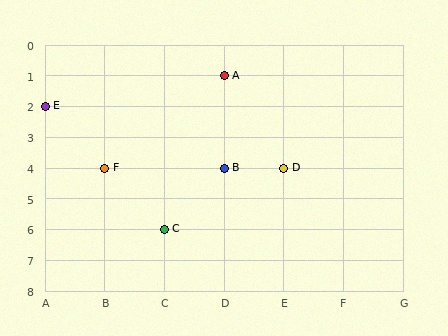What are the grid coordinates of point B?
Point B is at grid coordinates (D, 4).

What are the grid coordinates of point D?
Point D is at grid coordinates (E, 4).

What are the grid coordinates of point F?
Point F is at grid coordinates (B, 4).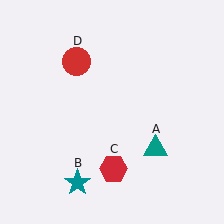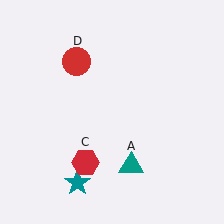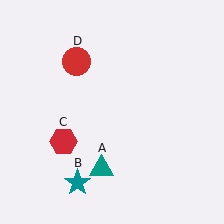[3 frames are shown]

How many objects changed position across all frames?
2 objects changed position: teal triangle (object A), red hexagon (object C).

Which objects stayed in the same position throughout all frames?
Teal star (object B) and red circle (object D) remained stationary.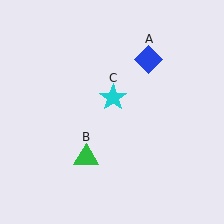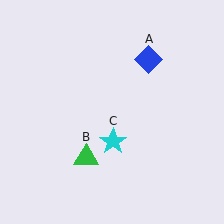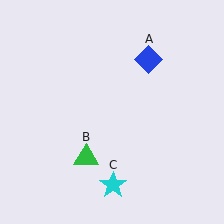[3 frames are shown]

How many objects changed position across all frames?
1 object changed position: cyan star (object C).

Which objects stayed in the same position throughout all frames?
Blue diamond (object A) and green triangle (object B) remained stationary.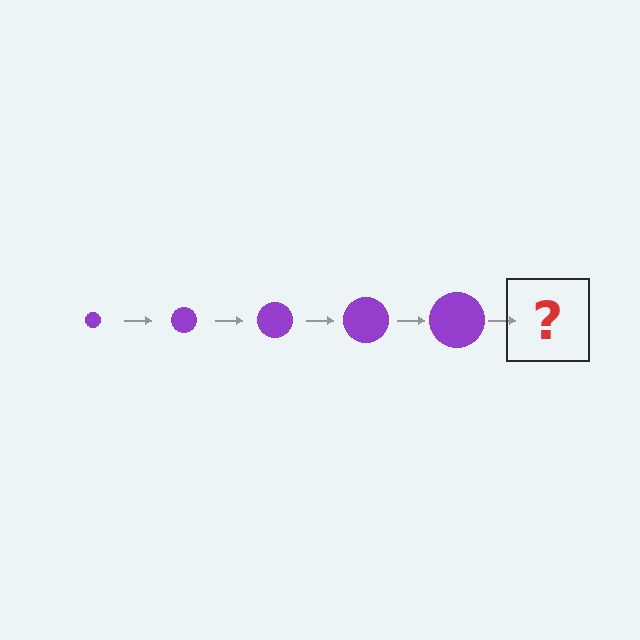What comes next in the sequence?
The next element should be a purple circle, larger than the previous one.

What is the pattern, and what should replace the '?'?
The pattern is that the circle gets progressively larger each step. The '?' should be a purple circle, larger than the previous one.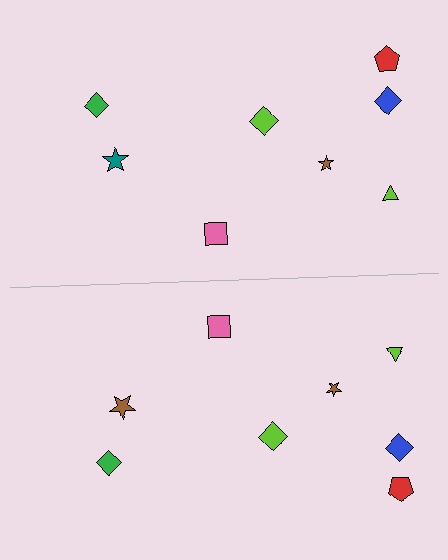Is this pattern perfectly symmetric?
No, the pattern is not perfectly symmetric. The brown star on the bottom side breaks the symmetry — its mirror counterpart is teal.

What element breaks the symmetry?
The brown star on the bottom side breaks the symmetry — its mirror counterpart is teal.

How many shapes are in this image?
There are 16 shapes in this image.